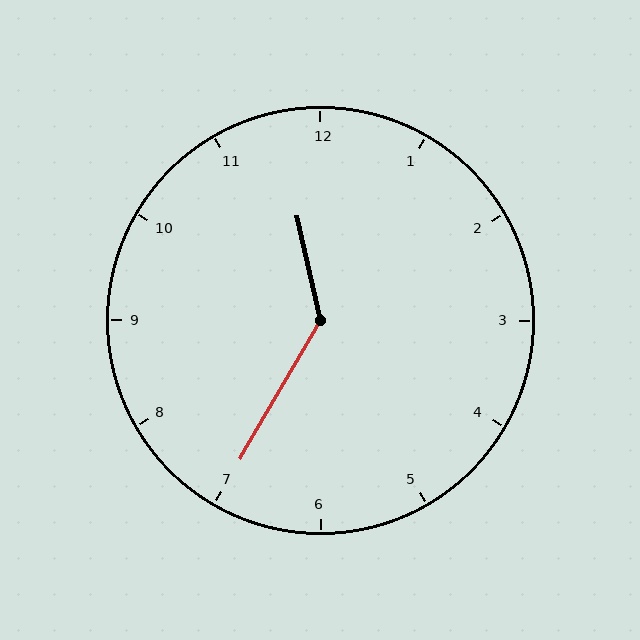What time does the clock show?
11:35.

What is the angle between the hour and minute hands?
Approximately 138 degrees.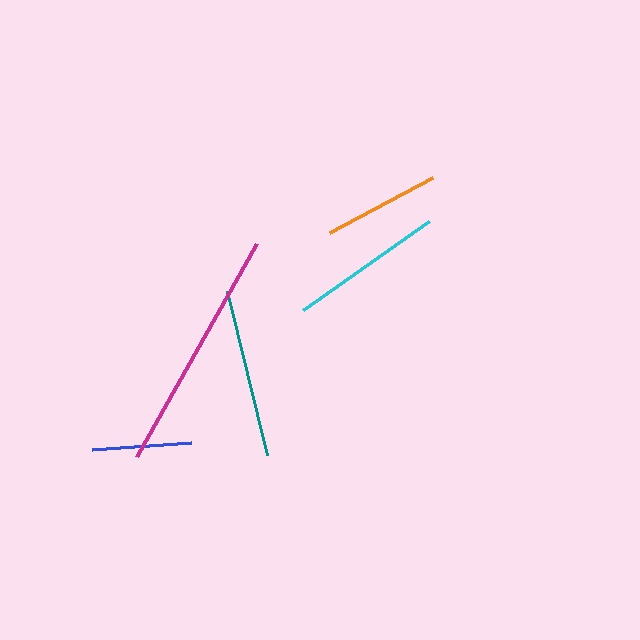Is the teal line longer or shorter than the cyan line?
The teal line is longer than the cyan line.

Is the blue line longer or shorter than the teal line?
The teal line is longer than the blue line.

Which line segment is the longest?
The magenta line is the longest at approximately 245 pixels.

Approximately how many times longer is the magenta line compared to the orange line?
The magenta line is approximately 2.1 times the length of the orange line.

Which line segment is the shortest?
The blue line is the shortest at approximately 99 pixels.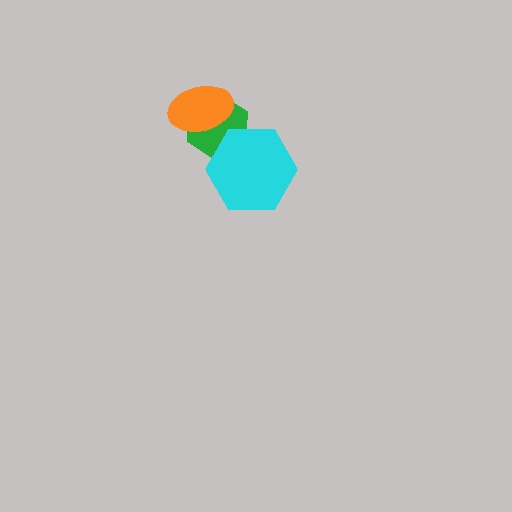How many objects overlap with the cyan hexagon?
1 object overlaps with the cyan hexagon.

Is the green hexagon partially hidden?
Yes, it is partially covered by another shape.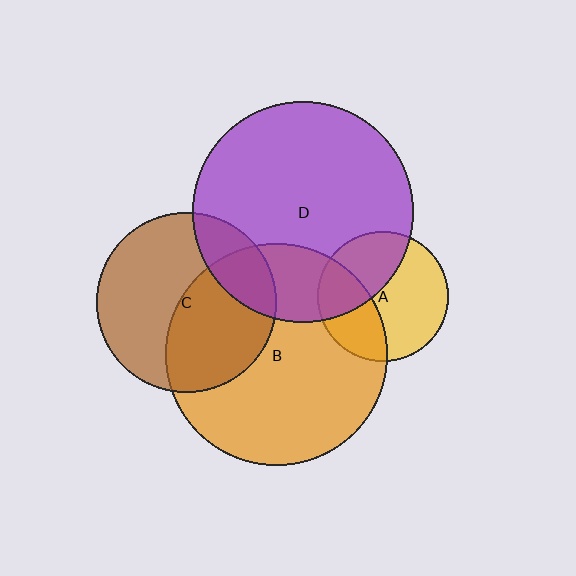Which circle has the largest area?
Circle B (orange).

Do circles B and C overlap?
Yes.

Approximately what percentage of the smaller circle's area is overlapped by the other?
Approximately 45%.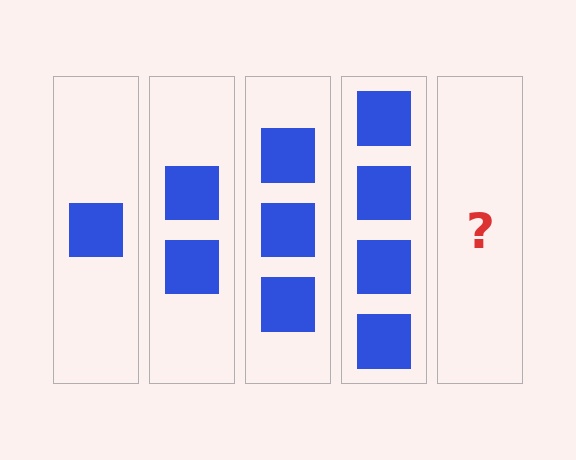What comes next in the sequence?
The next element should be 5 squares.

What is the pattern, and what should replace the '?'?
The pattern is that each step adds one more square. The '?' should be 5 squares.